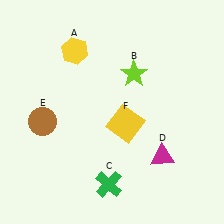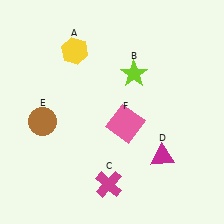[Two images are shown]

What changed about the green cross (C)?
In Image 1, C is green. In Image 2, it changed to magenta.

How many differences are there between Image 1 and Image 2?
There are 2 differences between the two images.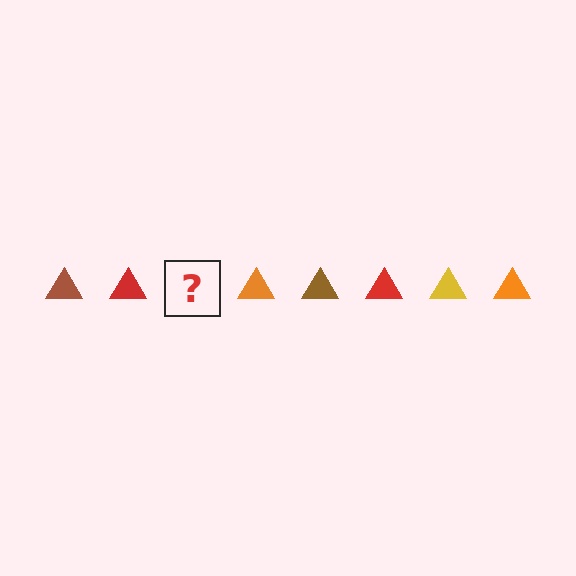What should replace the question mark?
The question mark should be replaced with a yellow triangle.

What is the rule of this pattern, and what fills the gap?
The rule is that the pattern cycles through brown, red, yellow, orange triangles. The gap should be filled with a yellow triangle.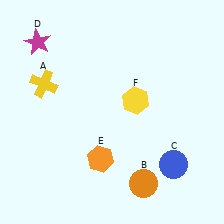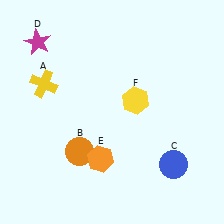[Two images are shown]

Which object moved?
The orange circle (B) moved left.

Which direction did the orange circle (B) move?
The orange circle (B) moved left.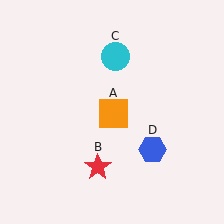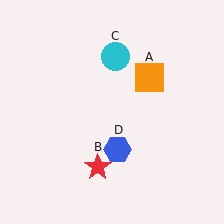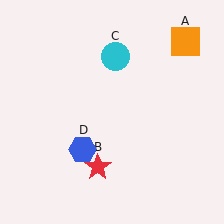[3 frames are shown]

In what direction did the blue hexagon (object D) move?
The blue hexagon (object D) moved left.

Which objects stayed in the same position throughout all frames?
Red star (object B) and cyan circle (object C) remained stationary.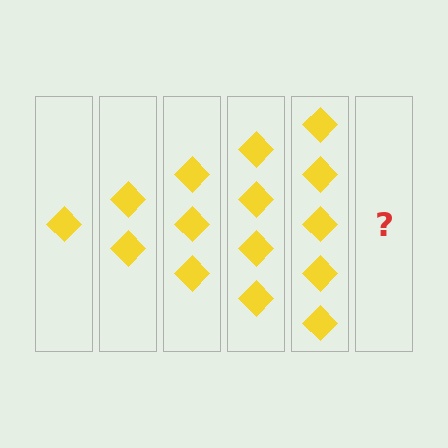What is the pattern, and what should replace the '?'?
The pattern is that each step adds one more diamond. The '?' should be 6 diamonds.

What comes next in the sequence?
The next element should be 6 diamonds.